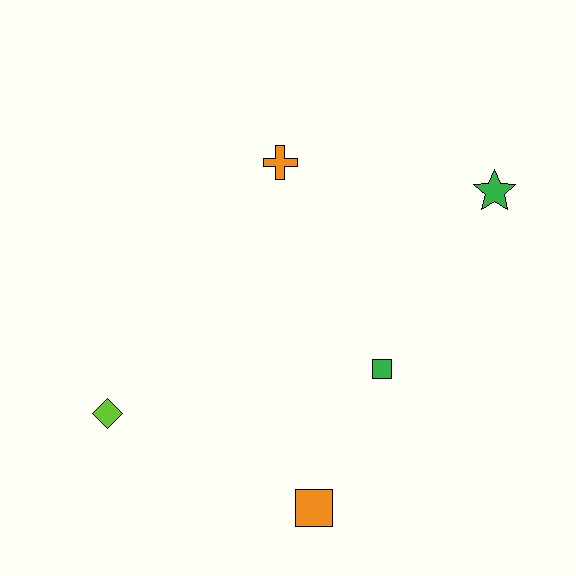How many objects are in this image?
There are 5 objects.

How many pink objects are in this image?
There are no pink objects.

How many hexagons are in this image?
There are no hexagons.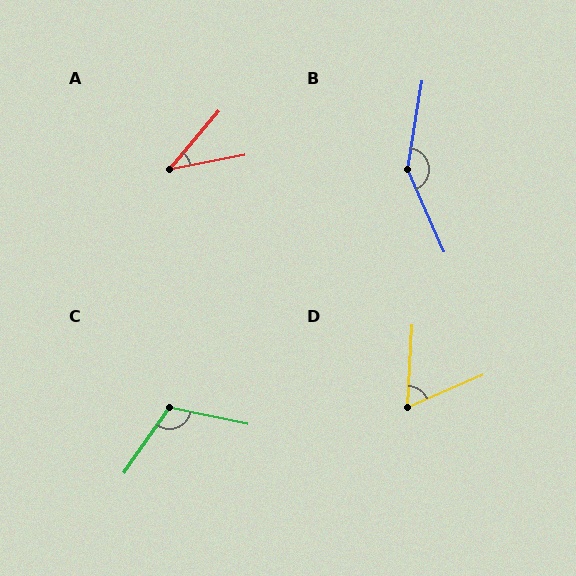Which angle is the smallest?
A, at approximately 39 degrees.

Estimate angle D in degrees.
Approximately 64 degrees.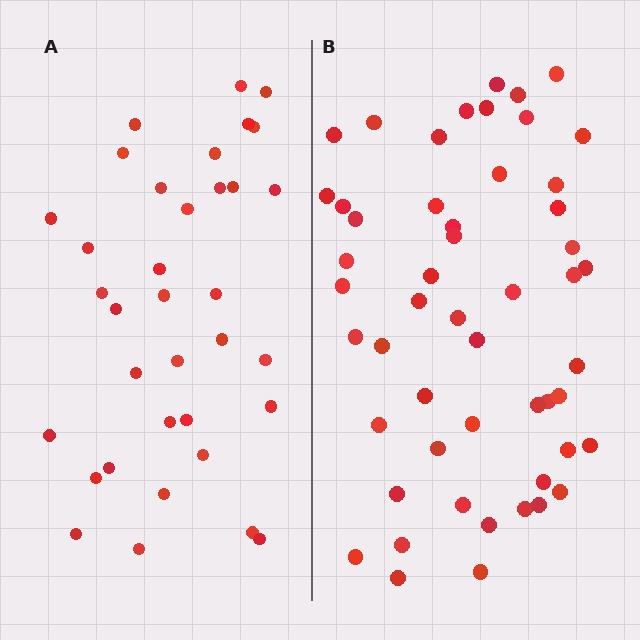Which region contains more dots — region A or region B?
Region B (the right region) has more dots.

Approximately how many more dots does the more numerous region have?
Region B has approximately 15 more dots than region A.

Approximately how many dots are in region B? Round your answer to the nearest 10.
About 50 dots. (The exact count is 52, which rounds to 50.)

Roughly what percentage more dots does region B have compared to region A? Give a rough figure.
About 50% more.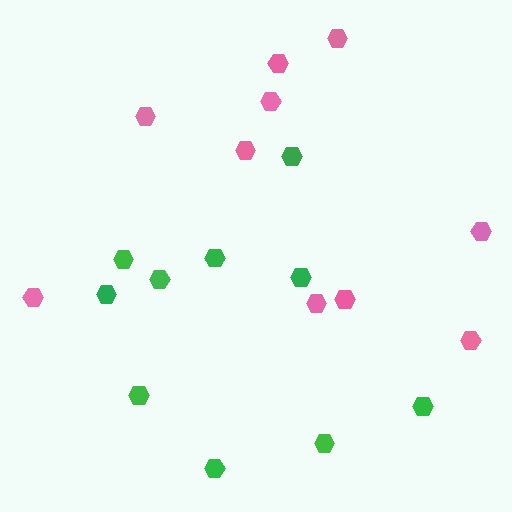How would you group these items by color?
There are 2 groups: one group of pink hexagons (10) and one group of green hexagons (10).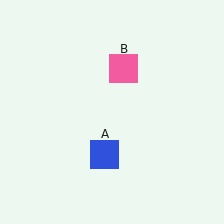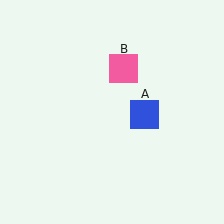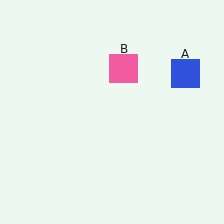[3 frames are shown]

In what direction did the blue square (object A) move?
The blue square (object A) moved up and to the right.